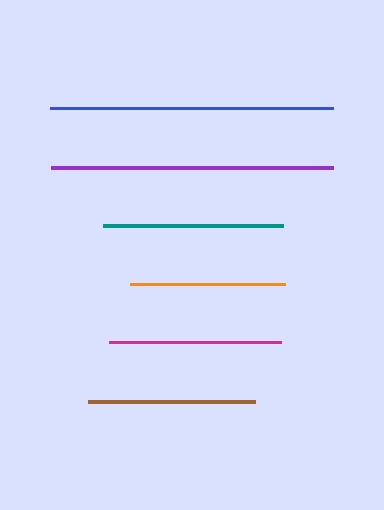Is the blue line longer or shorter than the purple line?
The blue line is longer than the purple line.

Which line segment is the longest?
The blue line is the longest at approximately 283 pixels.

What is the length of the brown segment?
The brown segment is approximately 167 pixels long.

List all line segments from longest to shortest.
From longest to shortest: blue, purple, teal, magenta, brown, orange.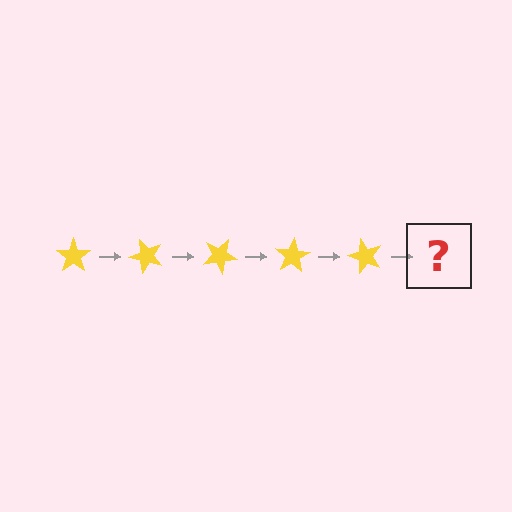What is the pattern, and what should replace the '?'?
The pattern is that the star rotates 50 degrees each step. The '?' should be a yellow star rotated 250 degrees.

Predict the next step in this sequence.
The next step is a yellow star rotated 250 degrees.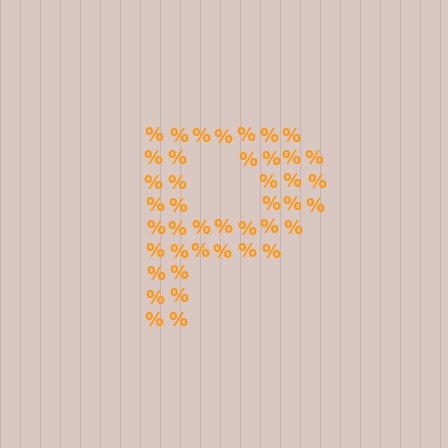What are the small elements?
The small elements are percent signs.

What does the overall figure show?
The overall figure shows the letter P.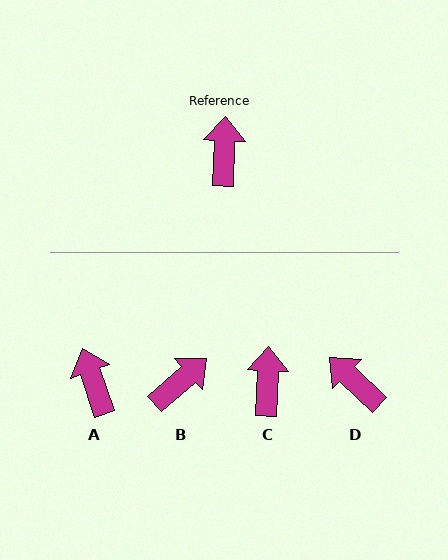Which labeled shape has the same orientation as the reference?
C.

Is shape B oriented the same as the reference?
No, it is off by about 46 degrees.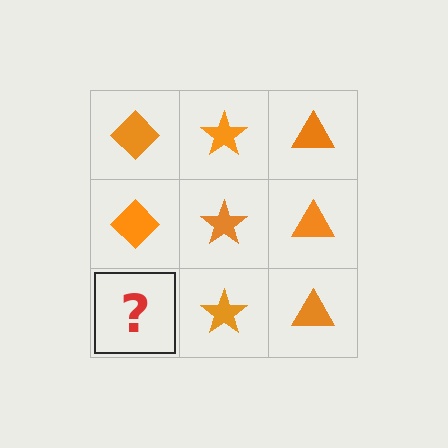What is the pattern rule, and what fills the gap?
The rule is that each column has a consistent shape. The gap should be filled with an orange diamond.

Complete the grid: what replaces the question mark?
The question mark should be replaced with an orange diamond.